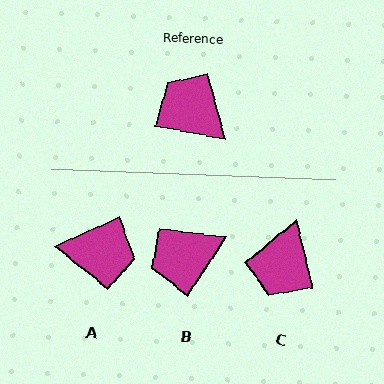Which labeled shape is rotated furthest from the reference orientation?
A, about 144 degrees away.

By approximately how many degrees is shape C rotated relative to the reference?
Approximately 115 degrees counter-clockwise.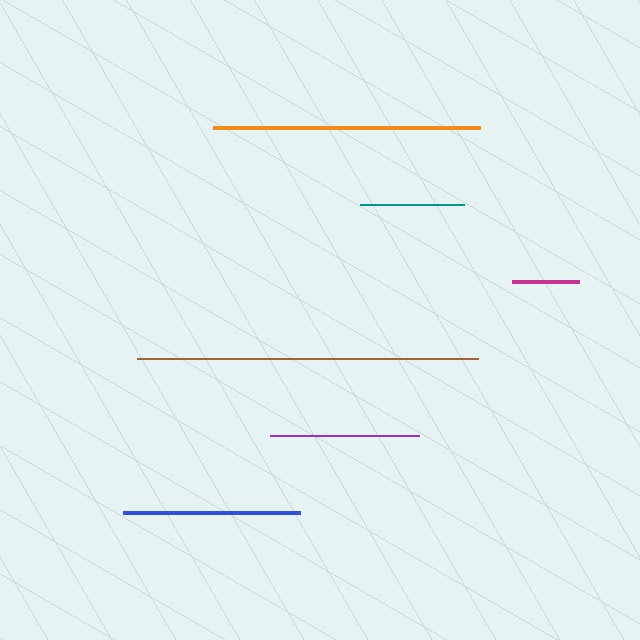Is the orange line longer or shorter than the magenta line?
The orange line is longer than the magenta line.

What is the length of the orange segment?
The orange segment is approximately 268 pixels long.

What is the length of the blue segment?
The blue segment is approximately 178 pixels long.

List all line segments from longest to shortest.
From longest to shortest: brown, orange, blue, purple, teal, magenta.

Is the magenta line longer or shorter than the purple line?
The purple line is longer than the magenta line.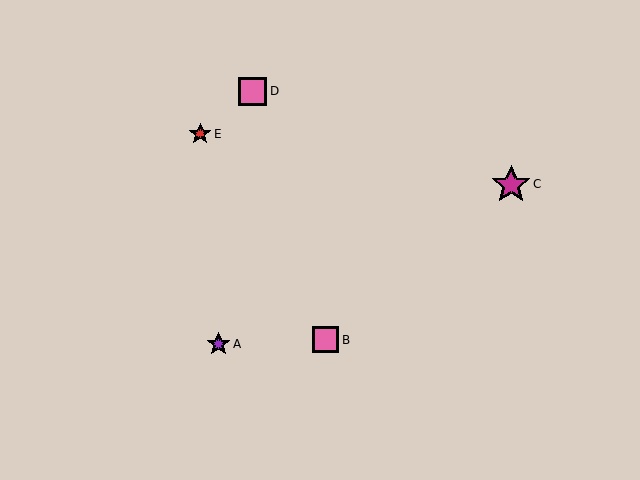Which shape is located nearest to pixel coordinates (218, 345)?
The purple star (labeled A) at (219, 344) is nearest to that location.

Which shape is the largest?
The magenta star (labeled C) is the largest.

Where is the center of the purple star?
The center of the purple star is at (219, 344).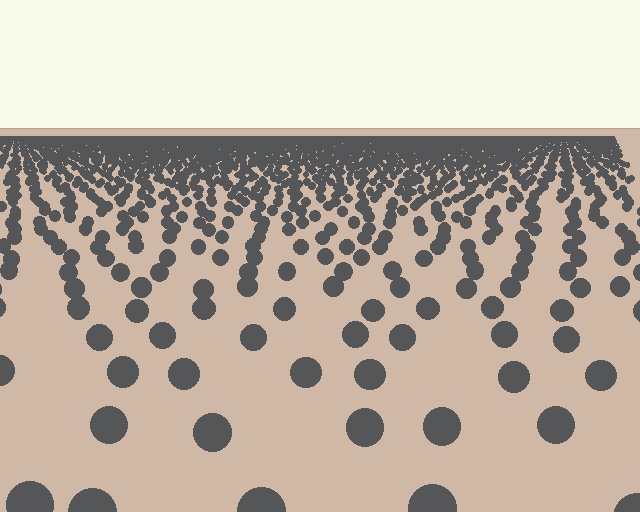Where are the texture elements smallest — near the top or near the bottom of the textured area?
Near the top.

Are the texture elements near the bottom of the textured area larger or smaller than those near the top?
Larger. Near the bottom, elements are closer to the viewer and appear at a bigger on-screen size.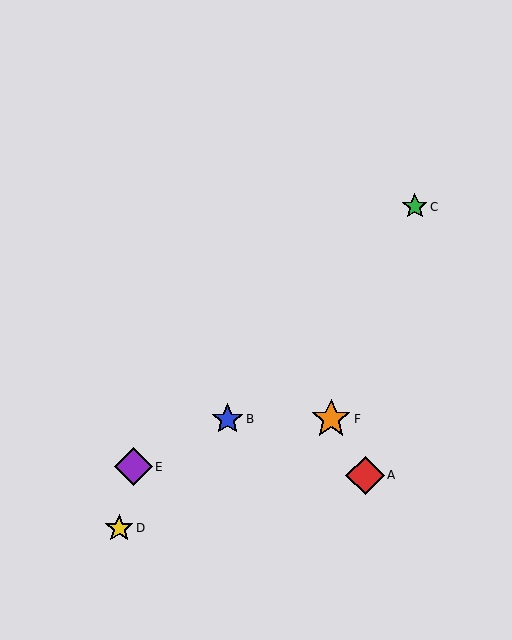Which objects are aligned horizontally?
Objects B, F are aligned horizontally.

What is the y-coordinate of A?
Object A is at y≈475.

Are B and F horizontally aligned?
Yes, both are at y≈419.